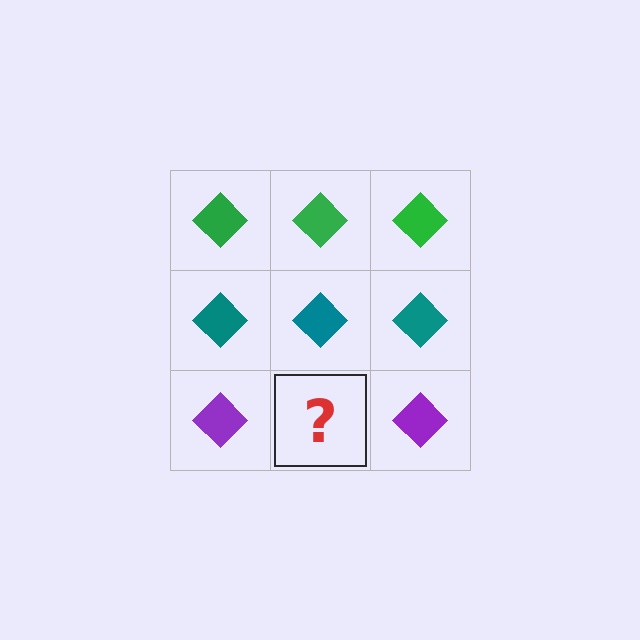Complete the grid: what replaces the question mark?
The question mark should be replaced with a purple diamond.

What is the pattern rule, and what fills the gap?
The rule is that each row has a consistent color. The gap should be filled with a purple diamond.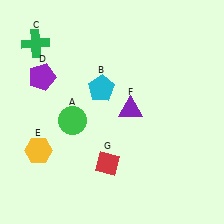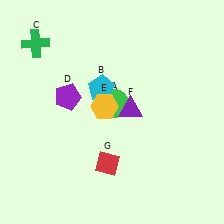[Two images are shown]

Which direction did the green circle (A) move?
The green circle (A) moved right.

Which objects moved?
The objects that moved are: the green circle (A), the purple pentagon (D), the yellow hexagon (E).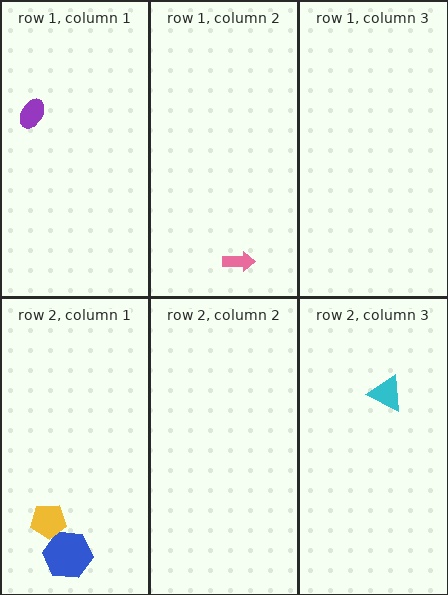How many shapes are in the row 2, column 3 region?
1.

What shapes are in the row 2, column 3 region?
The cyan triangle.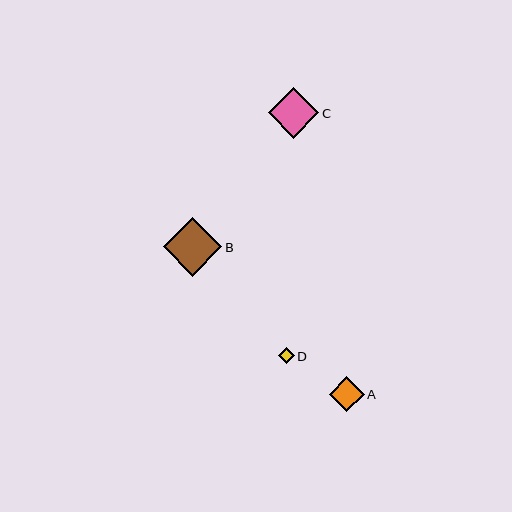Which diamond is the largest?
Diamond B is the largest with a size of approximately 58 pixels.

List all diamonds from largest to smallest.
From largest to smallest: B, C, A, D.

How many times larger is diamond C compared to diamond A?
Diamond C is approximately 1.4 times the size of diamond A.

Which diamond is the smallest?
Diamond D is the smallest with a size of approximately 16 pixels.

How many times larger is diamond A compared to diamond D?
Diamond A is approximately 2.3 times the size of diamond D.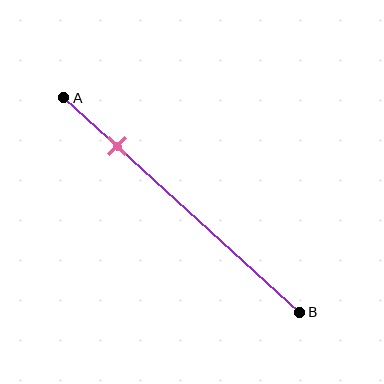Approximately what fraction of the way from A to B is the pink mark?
The pink mark is approximately 25% of the way from A to B.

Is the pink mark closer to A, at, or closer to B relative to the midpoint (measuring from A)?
The pink mark is closer to point A than the midpoint of segment AB.